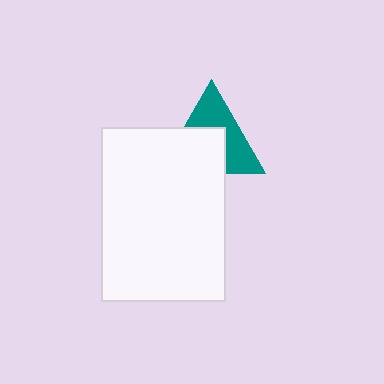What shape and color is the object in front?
The object in front is a white rectangle.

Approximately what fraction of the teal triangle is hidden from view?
Roughly 49% of the teal triangle is hidden behind the white rectangle.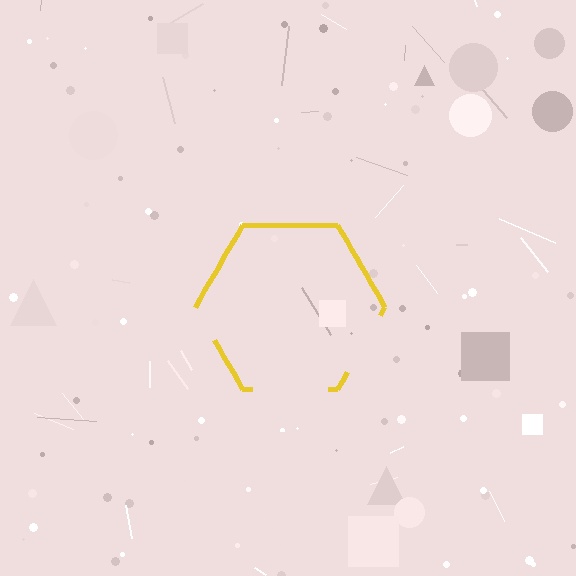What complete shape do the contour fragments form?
The contour fragments form a hexagon.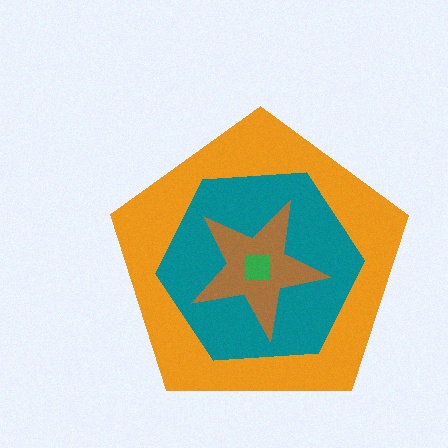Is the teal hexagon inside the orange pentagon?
Yes.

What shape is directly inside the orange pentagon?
The teal hexagon.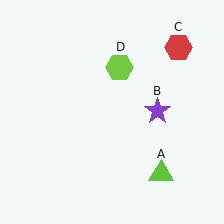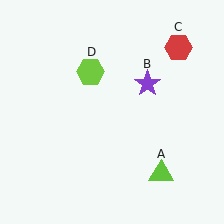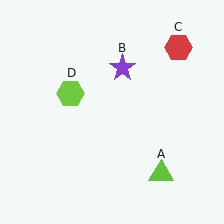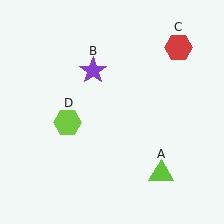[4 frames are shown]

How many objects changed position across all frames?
2 objects changed position: purple star (object B), lime hexagon (object D).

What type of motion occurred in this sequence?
The purple star (object B), lime hexagon (object D) rotated counterclockwise around the center of the scene.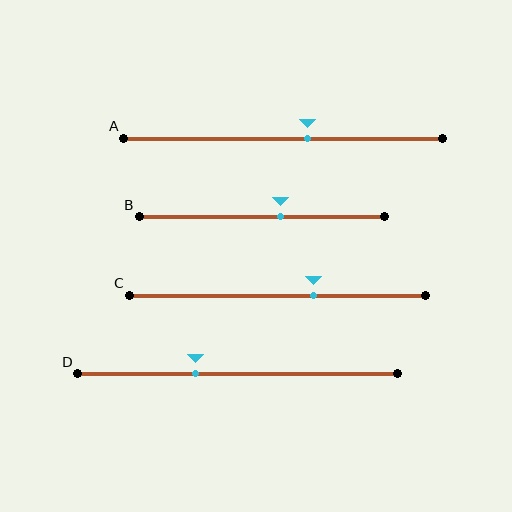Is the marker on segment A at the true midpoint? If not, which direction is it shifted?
No, the marker on segment A is shifted to the right by about 8% of the segment length.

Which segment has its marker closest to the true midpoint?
Segment A has its marker closest to the true midpoint.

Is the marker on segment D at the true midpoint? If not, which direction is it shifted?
No, the marker on segment D is shifted to the left by about 13% of the segment length.